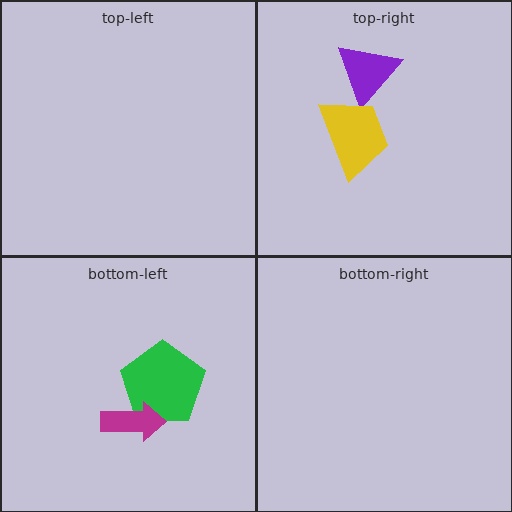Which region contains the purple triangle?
The top-right region.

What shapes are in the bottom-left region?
The green pentagon, the magenta arrow.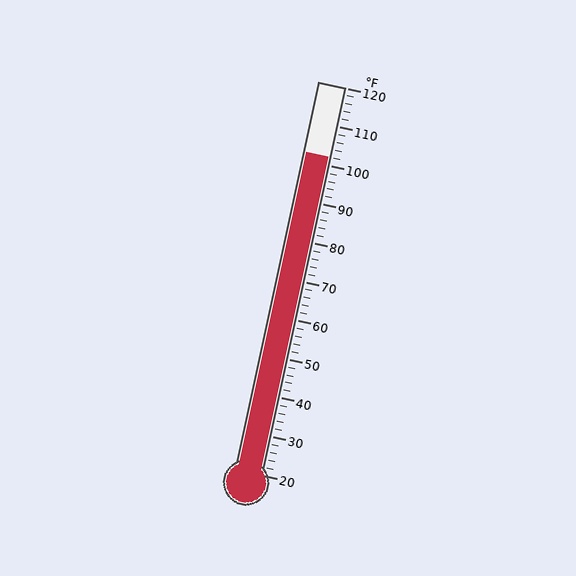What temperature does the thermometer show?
The thermometer shows approximately 102°F.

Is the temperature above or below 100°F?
The temperature is above 100°F.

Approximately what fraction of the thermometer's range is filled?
The thermometer is filled to approximately 80% of its range.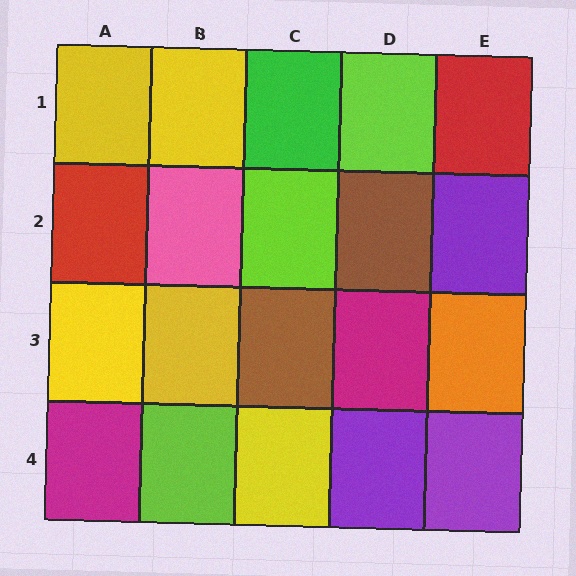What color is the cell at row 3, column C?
Brown.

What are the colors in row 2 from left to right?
Red, pink, lime, brown, purple.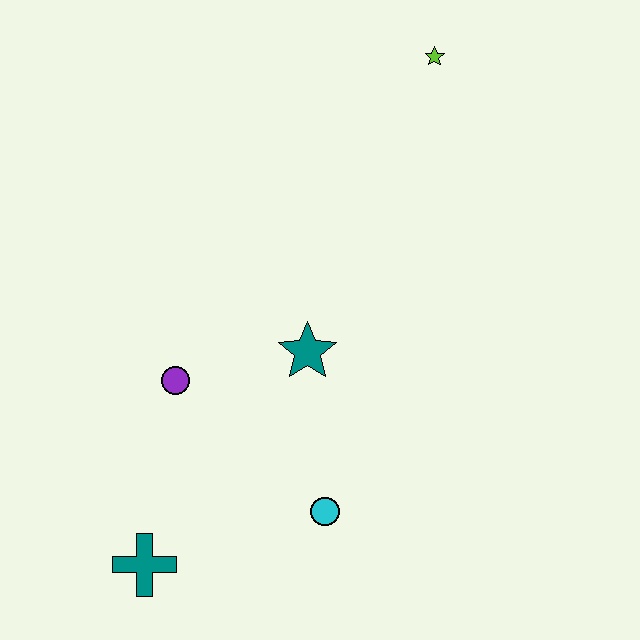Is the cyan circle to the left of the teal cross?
No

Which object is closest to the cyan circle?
The teal star is closest to the cyan circle.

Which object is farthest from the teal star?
The lime star is farthest from the teal star.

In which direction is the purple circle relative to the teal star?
The purple circle is to the left of the teal star.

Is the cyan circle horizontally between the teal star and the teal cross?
No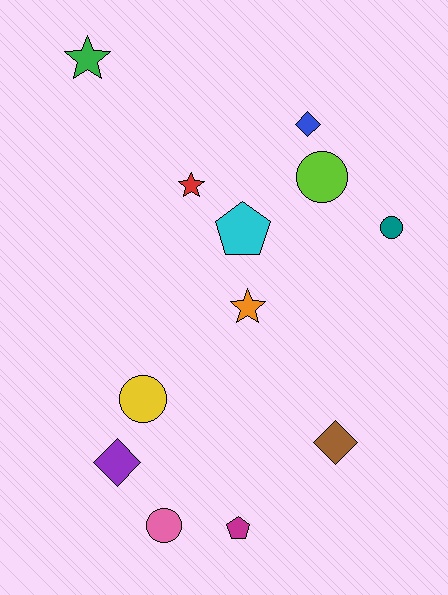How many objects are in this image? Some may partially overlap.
There are 12 objects.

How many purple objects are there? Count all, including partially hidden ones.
There is 1 purple object.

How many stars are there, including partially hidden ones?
There are 3 stars.